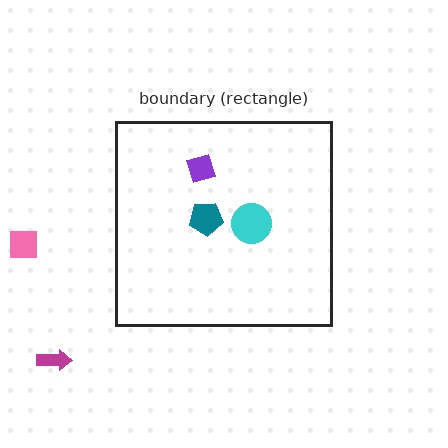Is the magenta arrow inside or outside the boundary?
Outside.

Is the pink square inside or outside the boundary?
Outside.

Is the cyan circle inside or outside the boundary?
Inside.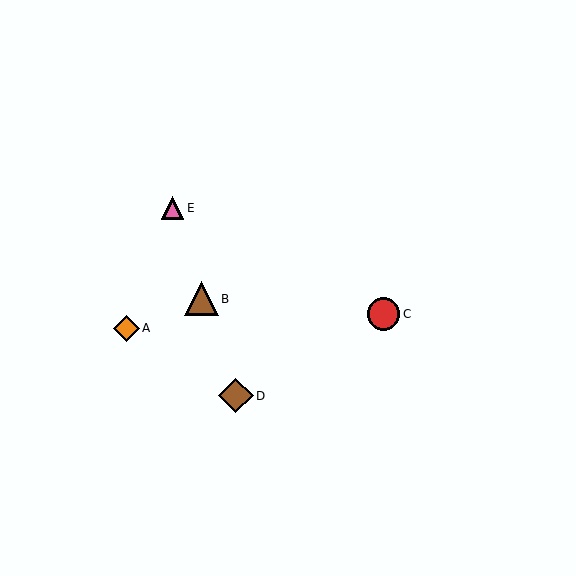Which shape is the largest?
The brown diamond (labeled D) is the largest.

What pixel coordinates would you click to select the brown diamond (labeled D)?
Click at (236, 396) to select the brown diamond D.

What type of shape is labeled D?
Shape D is a brown diamond.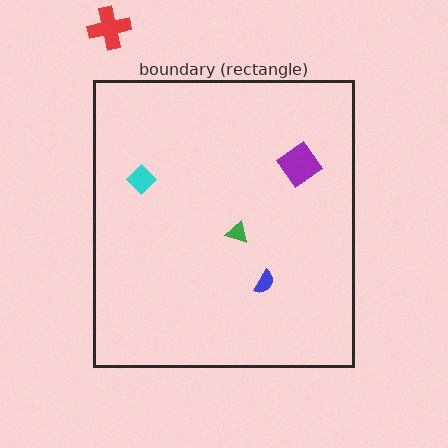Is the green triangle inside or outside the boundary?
Inside.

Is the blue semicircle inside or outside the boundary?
Inside.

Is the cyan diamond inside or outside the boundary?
Inside.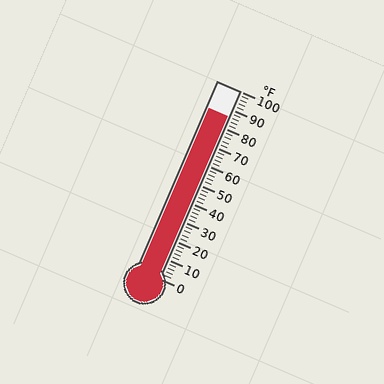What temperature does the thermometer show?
The thermometer shows approximately 86°F.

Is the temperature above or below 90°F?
The temperature is below 90°F.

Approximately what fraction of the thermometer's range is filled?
The thermometer is filled to approximately 85% of its range.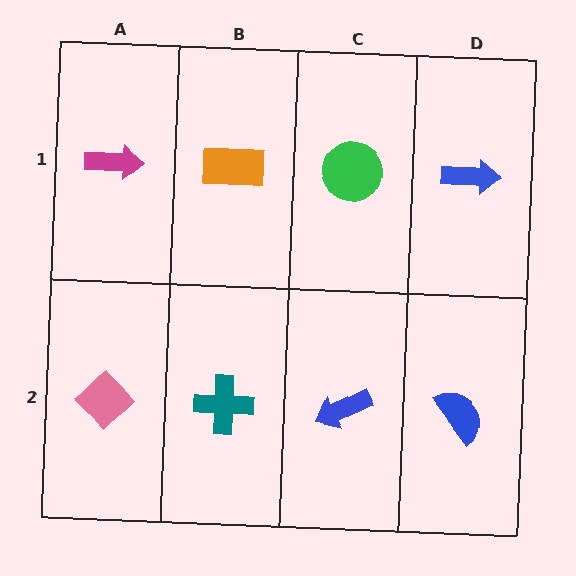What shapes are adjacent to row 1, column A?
A pink diamond (row 2, column A), an orange rectangle (row 1, column B).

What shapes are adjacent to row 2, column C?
A green circle (row 1, column C), a teal cross (row 2, column B), a blue semicircle (row 2, column D).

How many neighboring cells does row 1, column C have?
3.